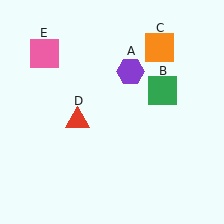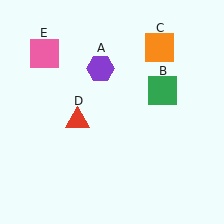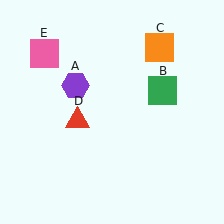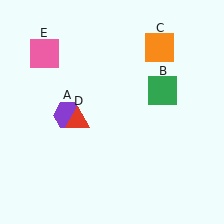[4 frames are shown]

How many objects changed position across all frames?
1 object changed position: purple hexagon (object A).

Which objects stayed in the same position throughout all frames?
Green square (object B) and orange square (object C) and red triangle (object D) and pink square (object E) remained stationary.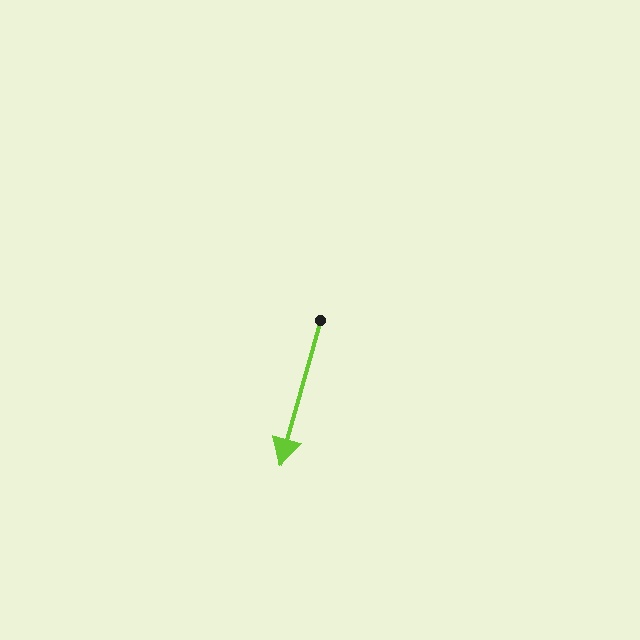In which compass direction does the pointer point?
South.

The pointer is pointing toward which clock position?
Roughly 7 o'clock.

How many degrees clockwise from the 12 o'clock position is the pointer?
Approximately 196 degrees.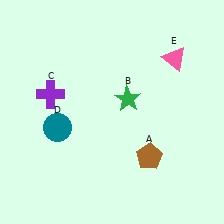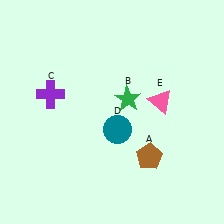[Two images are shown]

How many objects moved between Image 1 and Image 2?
2 objects moved between the two images.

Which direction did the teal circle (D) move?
The teal circle (D) moved right.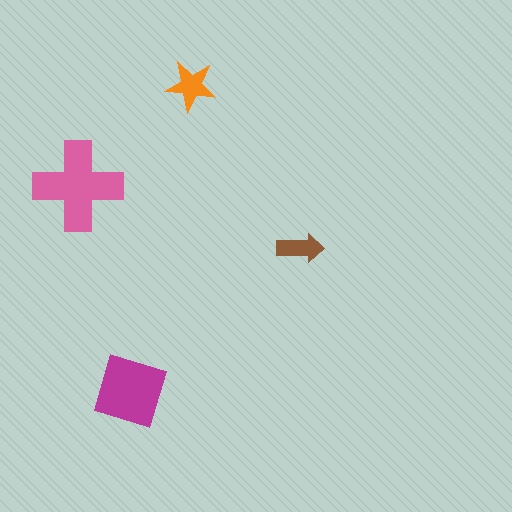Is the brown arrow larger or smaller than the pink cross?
Smaller.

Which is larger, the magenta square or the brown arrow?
The magenta square.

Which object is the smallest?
The brown arrow.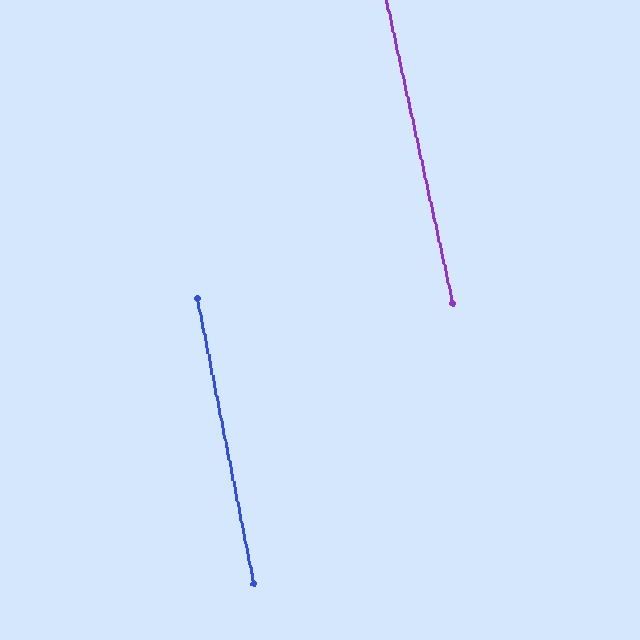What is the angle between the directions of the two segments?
Approximately 1 degree.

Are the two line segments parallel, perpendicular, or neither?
Parallel — their directions differ by only 1.2°.